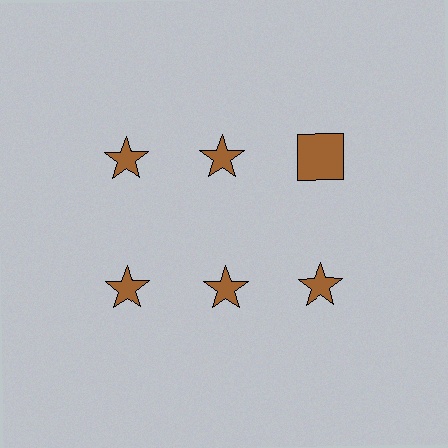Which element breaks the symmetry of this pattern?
The brown square in the top row, center column breaks the symmetry. All other shapes are brown stars.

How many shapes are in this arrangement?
There are 6 shapes arranged in a grid pattern.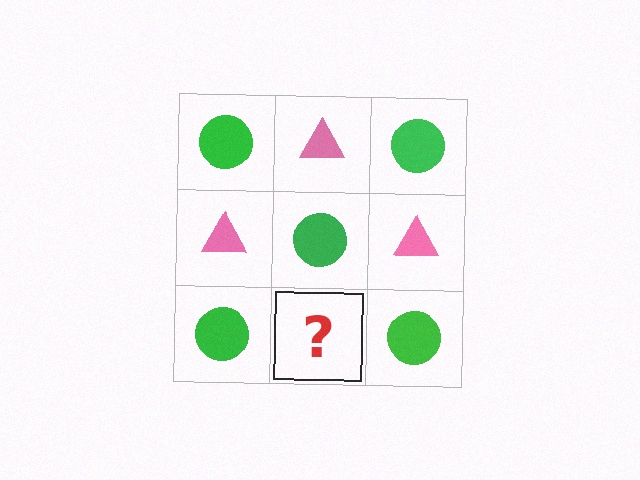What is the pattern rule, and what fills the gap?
The rule is that it alternates green circle and pink triangle in a checkerboard pattern. The gap should be filled with a pink triangle.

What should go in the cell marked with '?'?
The missing cell should contain a pink triangle.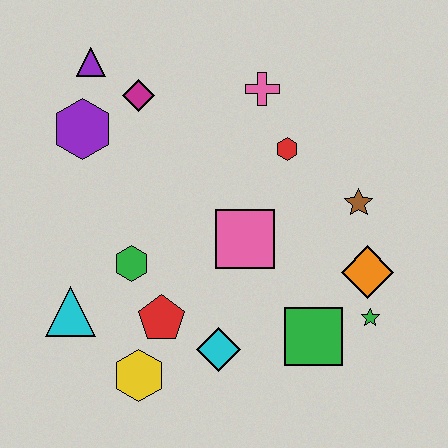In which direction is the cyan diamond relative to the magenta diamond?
The cyan diamond is below the magenta diamond.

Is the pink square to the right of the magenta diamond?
Yes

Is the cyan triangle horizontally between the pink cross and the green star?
No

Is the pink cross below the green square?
No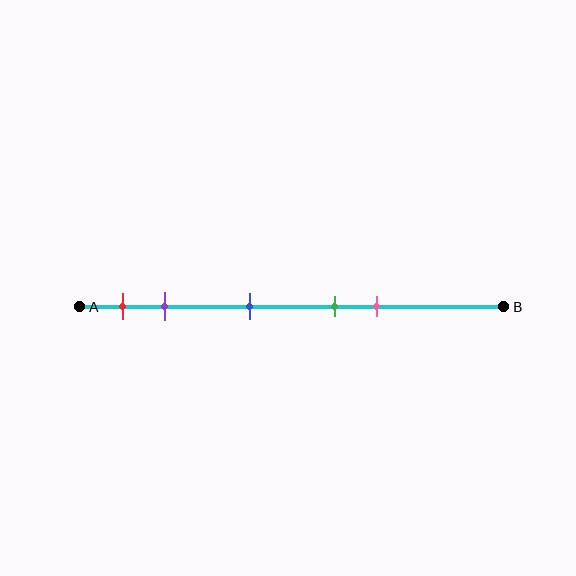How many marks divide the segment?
There are 5 marks dividing the segment.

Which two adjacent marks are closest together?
The green and pink marks are the closest adjacent pair.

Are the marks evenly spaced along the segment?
No, the marks are not evenly spaced.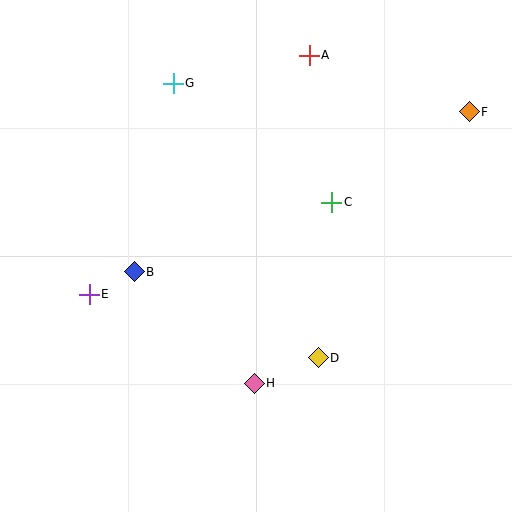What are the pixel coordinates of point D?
Point D is at (318, 358).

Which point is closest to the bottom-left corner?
Point E is closest to the bottom-left corner.